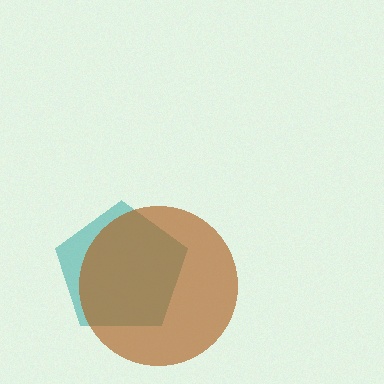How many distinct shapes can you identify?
There are 2 distinct shapes: a teal pentagon, a brown circle.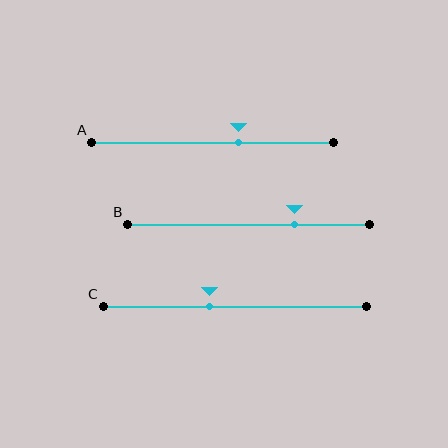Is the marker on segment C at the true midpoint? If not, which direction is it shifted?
No, the marker on segment C is shifted to the left by about 10% of the segment length.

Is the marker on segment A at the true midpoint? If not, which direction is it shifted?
No, the marker on segment A is shifted to the right by about 11% of the segment length.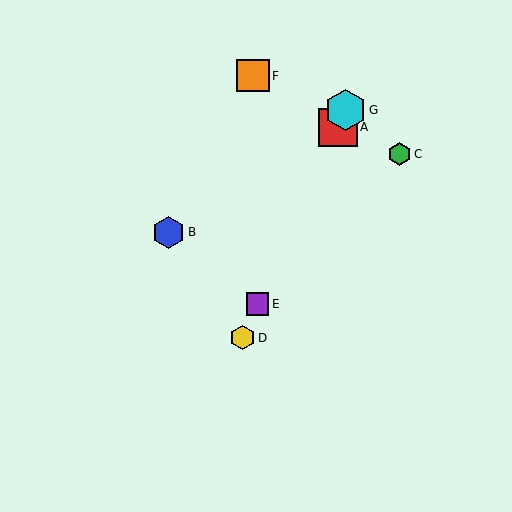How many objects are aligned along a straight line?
4 objects (A, D, E, G) are aligned along a straight line.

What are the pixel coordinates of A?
Object A is at (338, 127).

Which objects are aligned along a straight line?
Objects A, D, E, G are aligned along a straight line.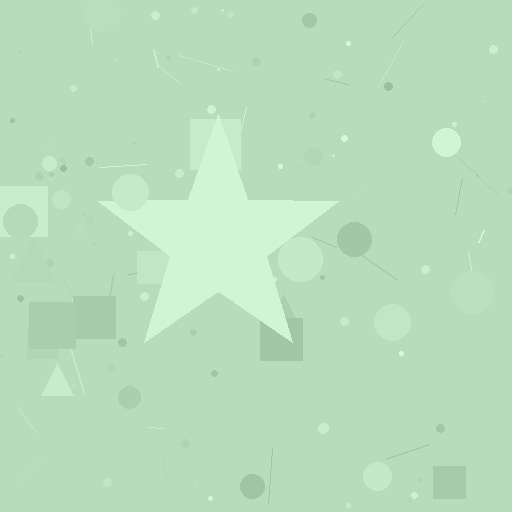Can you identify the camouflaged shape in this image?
The camouflaged shape is a star.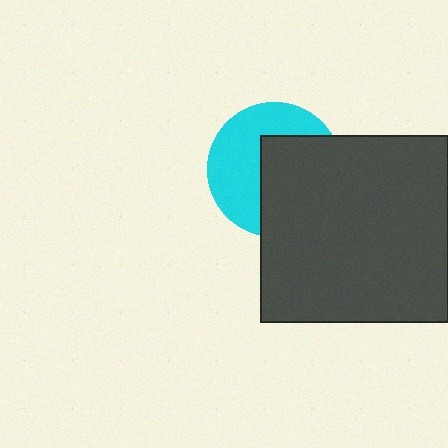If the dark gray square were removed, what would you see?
You would see the complete cyan circle.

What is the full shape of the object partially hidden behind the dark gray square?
The partially hidden object is a cyan circle.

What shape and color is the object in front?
The object in front is a dark gray square.